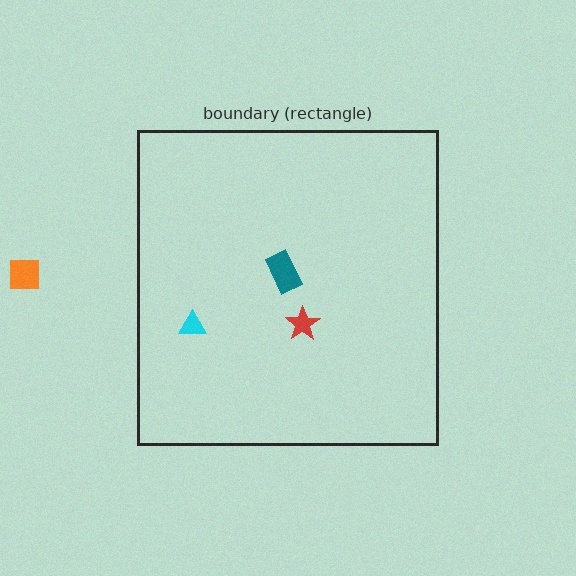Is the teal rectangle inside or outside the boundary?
Inside.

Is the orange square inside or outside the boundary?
Outside.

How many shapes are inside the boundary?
3 inside, 1 outside.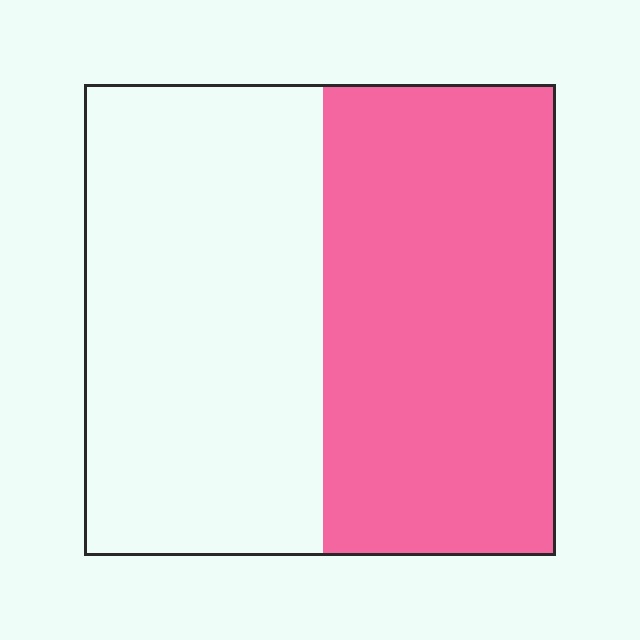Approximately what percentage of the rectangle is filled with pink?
Approximately 50%.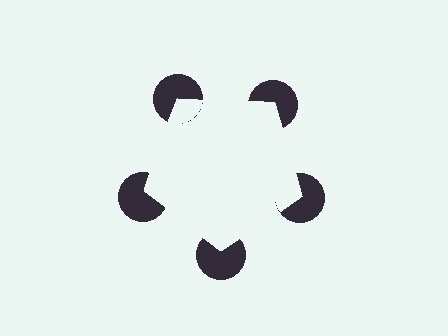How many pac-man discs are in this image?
There are 5 — one at each vertex of the illusory pentagon.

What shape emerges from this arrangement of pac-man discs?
An illusory pentagon — its edges are inferred from the aligned wedge cuts in the pac-man discs, not physically drawn.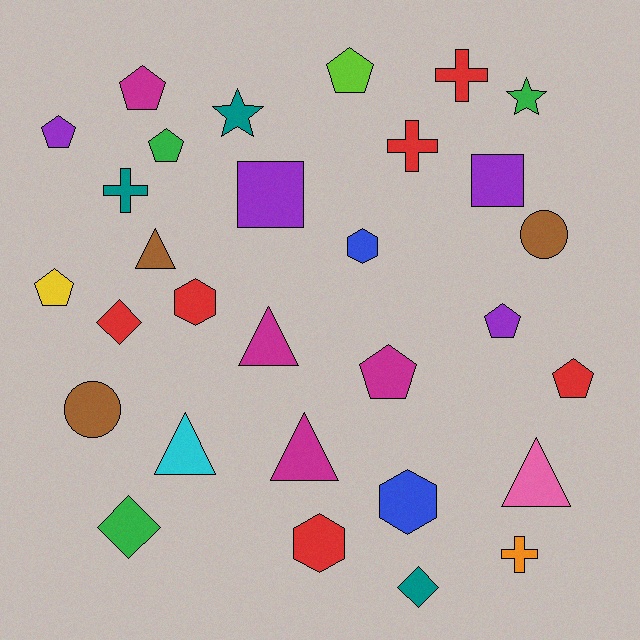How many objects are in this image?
There are 30 objects.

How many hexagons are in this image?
There are 4 hexagons.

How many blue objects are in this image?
There are 2 blue objects.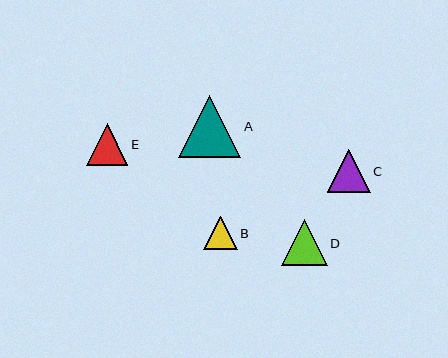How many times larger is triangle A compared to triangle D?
Triangle A is approximately 1.4 times the size of triangle D.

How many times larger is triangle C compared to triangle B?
Triangle C is approximately 1.3 times the size of triangle B.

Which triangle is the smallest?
Triangle B is the smallest with a size of approximately 33 pixels.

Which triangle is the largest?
Triangle A is the largest with a size of approximately 62 pixels.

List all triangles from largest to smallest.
From largest to smallest: A, D, C, E, B.